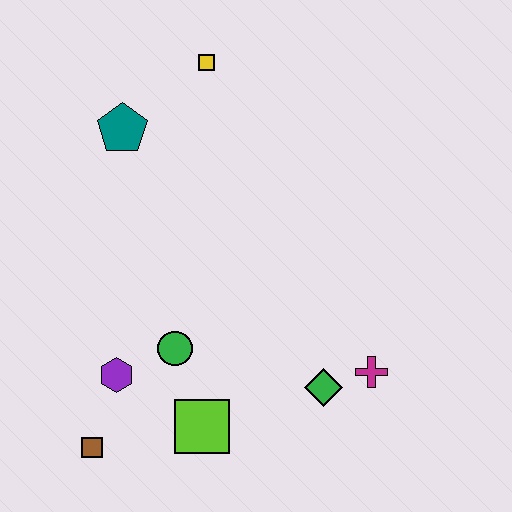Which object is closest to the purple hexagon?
The green circle is closest to the purple hexagon.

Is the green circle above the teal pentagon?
No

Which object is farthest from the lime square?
The yellow square is farthest from the lime square.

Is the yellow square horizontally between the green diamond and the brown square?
Yes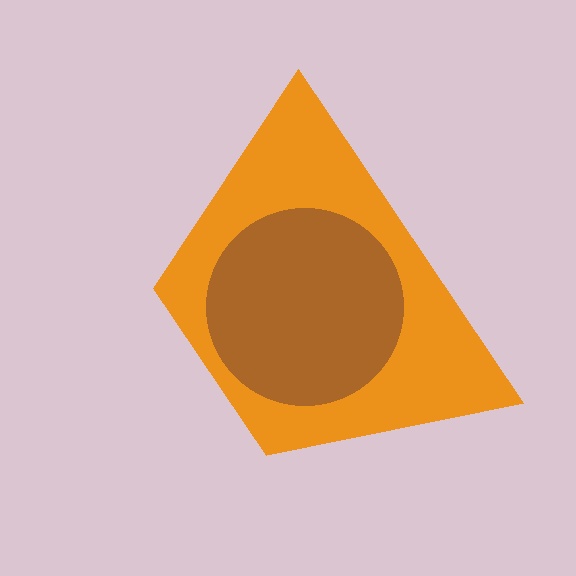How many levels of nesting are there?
2.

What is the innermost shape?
The brown circle.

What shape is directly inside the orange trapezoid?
The brown circle.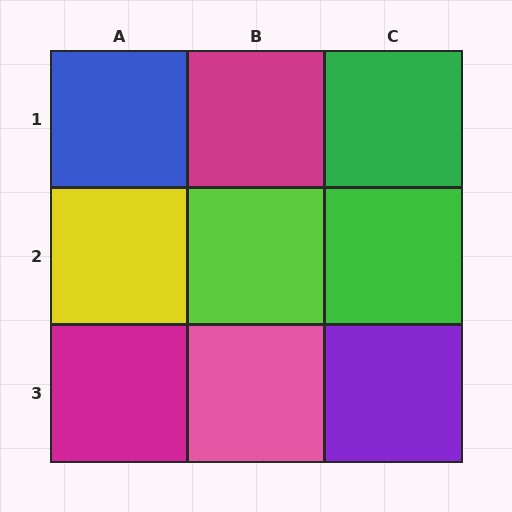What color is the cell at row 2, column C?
Green.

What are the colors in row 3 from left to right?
Magenta, pink, purple.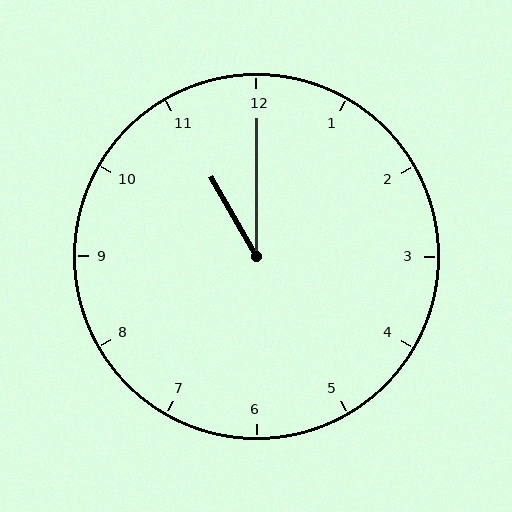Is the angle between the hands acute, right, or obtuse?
It is acute.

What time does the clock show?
11:00.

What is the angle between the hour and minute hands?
Approximately 30 degrees.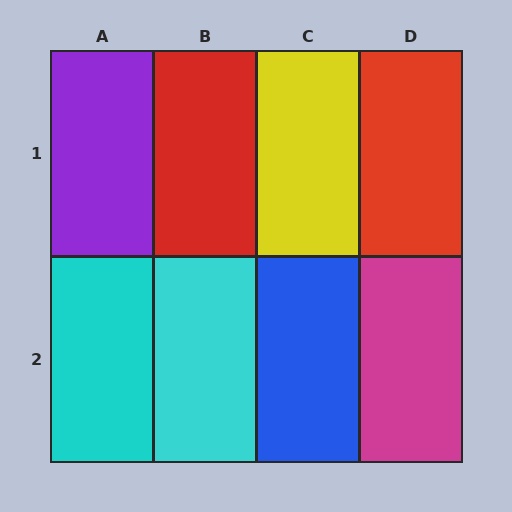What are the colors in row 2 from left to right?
Cyan, cyan, blue, magenta.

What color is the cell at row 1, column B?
Red.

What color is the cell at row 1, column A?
Purple.